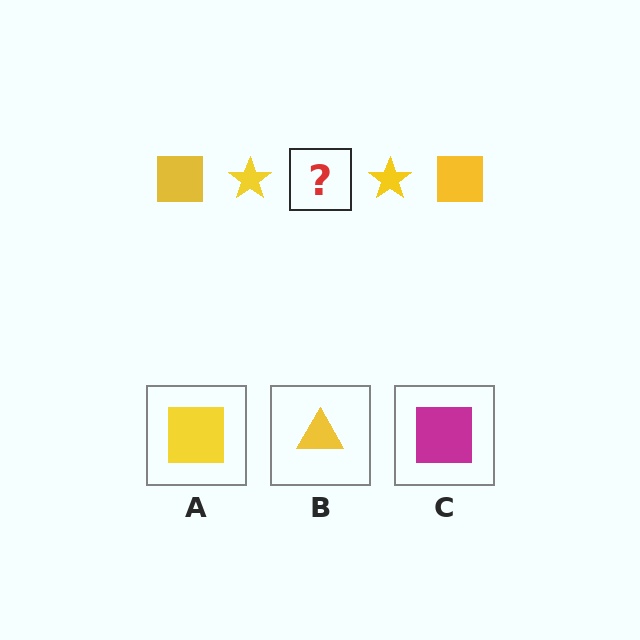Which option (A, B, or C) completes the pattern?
A.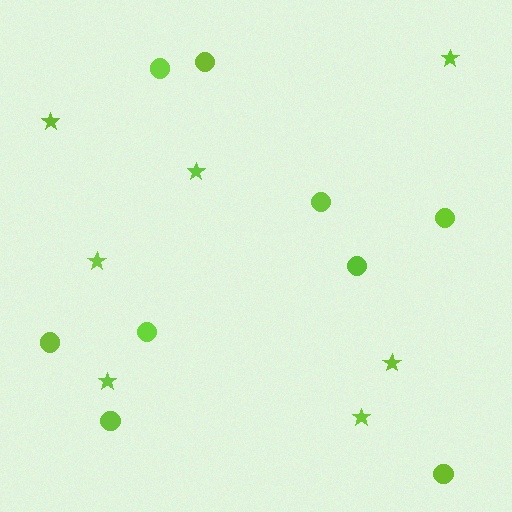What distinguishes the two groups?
There are 2 groups: one group of circles (9) and one group of stars (7).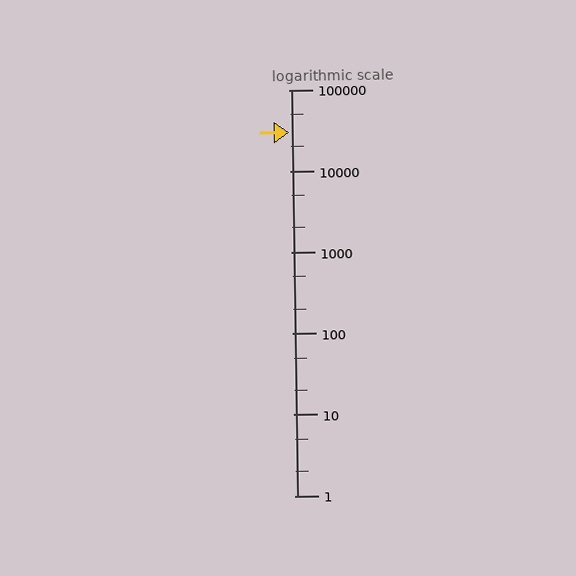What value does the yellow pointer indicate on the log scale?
The pointer indicates approximately 30000.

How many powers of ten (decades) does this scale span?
The scale spans 5 decades, from 1 to 100000.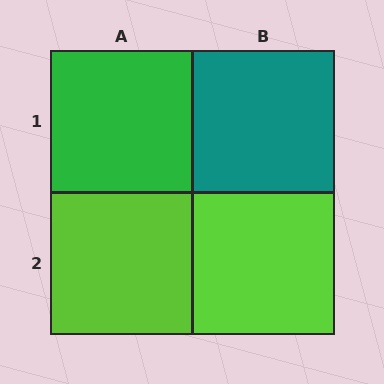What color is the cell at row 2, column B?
Lime.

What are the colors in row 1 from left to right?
Green, teal.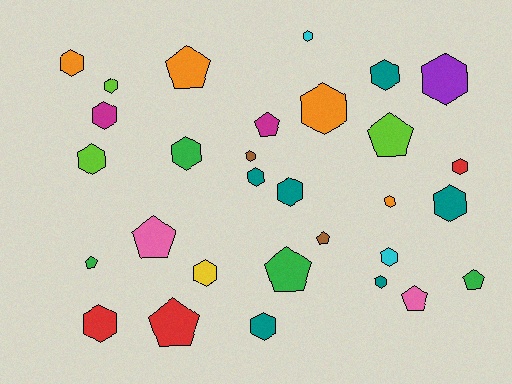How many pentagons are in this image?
There are 10 pentagons.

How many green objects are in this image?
There are 4 green objects.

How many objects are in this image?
There are 30 objects.